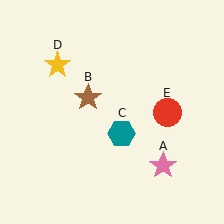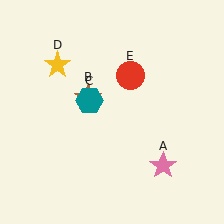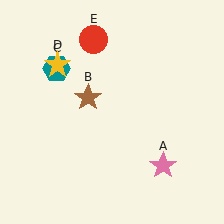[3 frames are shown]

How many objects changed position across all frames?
2 objects changed position: teal hexagon (object C), red circle (object E).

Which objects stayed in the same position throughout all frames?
Pink star (object A) and brown star (object B) and yellow star (object D) remained stationary.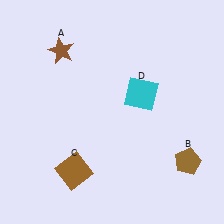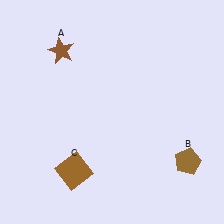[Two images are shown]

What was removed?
The cyan square (D) was removed in Image 2.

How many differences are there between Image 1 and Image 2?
There is 1 difference between the two images.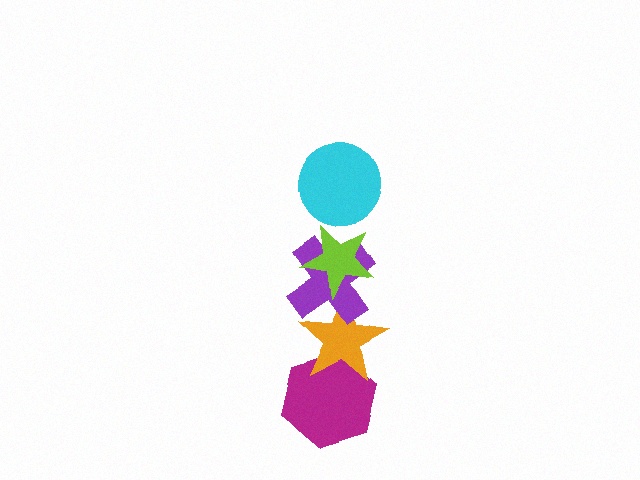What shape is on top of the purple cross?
The lime star is on top of the purple cross.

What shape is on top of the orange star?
The purple cross is on top of the orange star.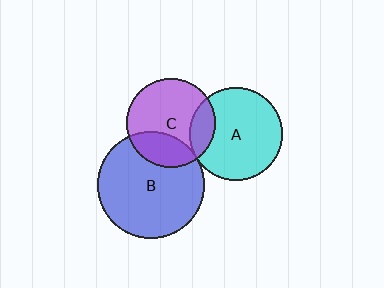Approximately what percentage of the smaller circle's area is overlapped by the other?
Approximately 5%.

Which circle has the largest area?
Circle B (blue).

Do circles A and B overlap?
Yes.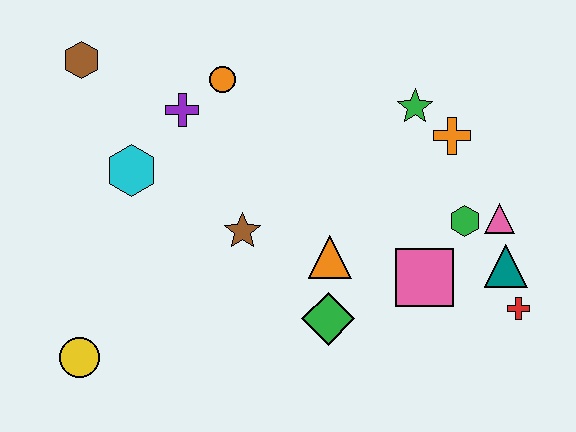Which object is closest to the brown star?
The orange triangle is closest to the brown star.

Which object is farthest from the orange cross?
The yellow circle is farthest from the orange cross.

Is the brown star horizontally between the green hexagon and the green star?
No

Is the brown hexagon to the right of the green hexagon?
No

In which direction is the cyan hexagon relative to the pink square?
The cyan hexagon is to the left of the pink square.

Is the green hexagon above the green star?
No